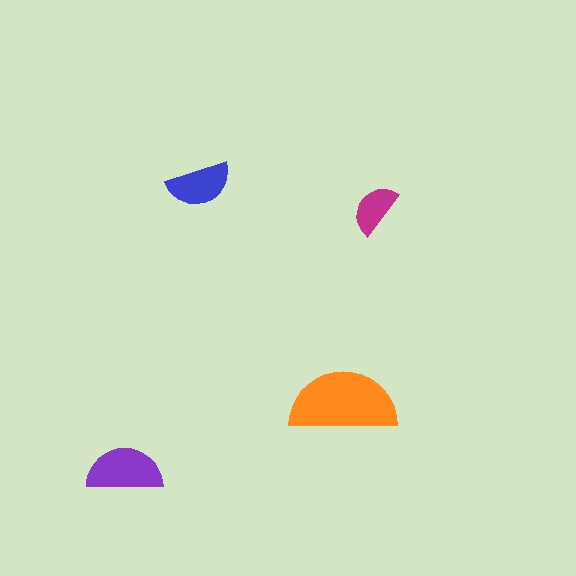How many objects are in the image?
There are 4 objects in the image.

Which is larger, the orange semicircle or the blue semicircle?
The orange one.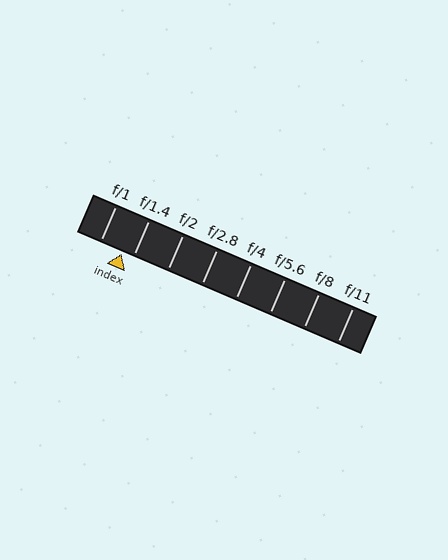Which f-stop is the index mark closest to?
The index mark is closest to f/1.4.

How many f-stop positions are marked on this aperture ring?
There are 8 f-stop positions marked.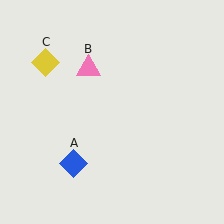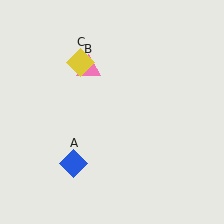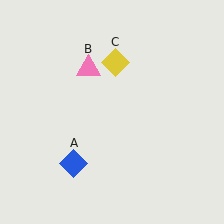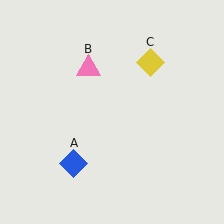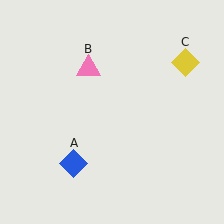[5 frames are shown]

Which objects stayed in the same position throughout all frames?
Blue diamond (object A) and pink triangle (object B) remained stationary.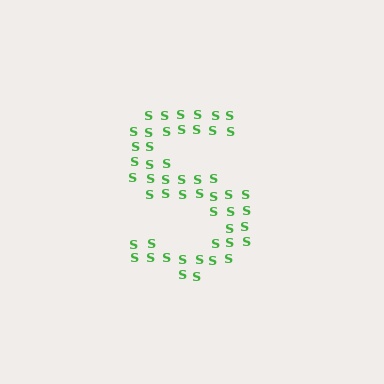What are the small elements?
The small elements are letter S's.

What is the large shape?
The large shape is the letter S.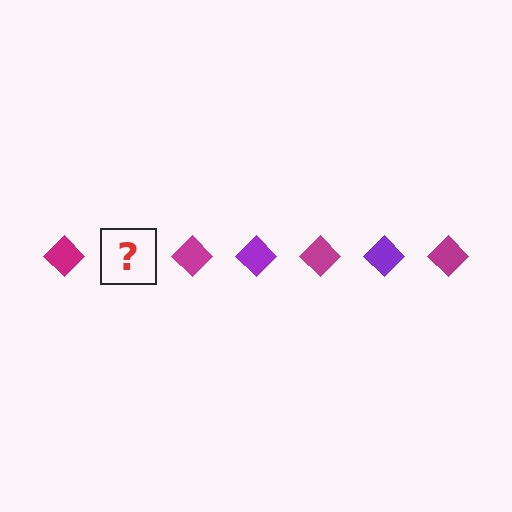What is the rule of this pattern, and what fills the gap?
The rule is that the pattern cycles through magenta, purple diamonds. The gap should be filled with a purple diamond.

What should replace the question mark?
The question mark should be replaced with a purple diamond.